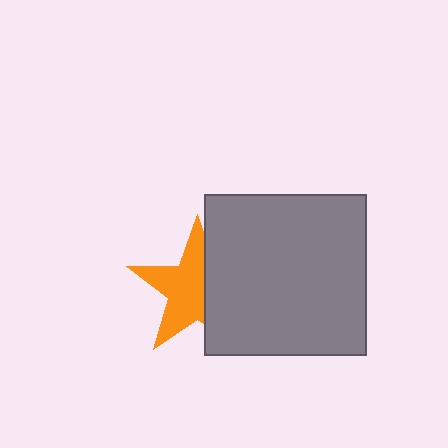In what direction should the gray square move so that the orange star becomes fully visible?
The gray square should move right. That is the shortest direction to clear the overlap and leave the orange star fully visible.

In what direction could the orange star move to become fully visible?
The orange star could move left. That would shift it out from behind the gray square entirely.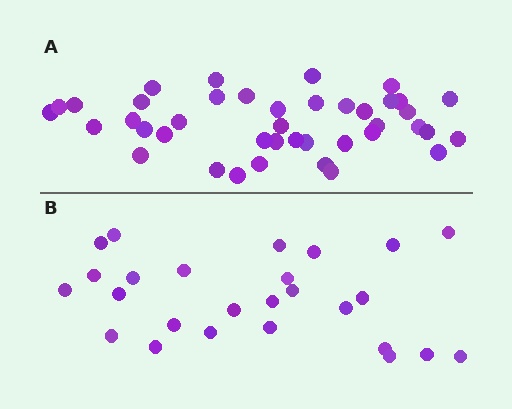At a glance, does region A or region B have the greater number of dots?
Region A (the top region) has more dots.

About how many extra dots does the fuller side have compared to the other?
Region A has approximately 15 more dots than region B.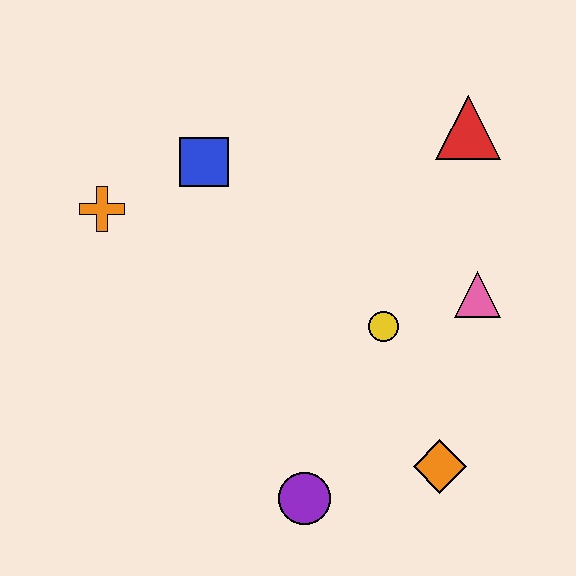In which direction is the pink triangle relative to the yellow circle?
The pink triangle is to the right of the yellow circle.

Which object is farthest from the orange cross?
The orange diamond is farthest from the orange cross.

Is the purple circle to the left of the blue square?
No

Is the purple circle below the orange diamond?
Yes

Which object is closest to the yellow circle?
The pink triangle is closest to the yellow circle.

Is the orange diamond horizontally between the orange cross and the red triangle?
Yes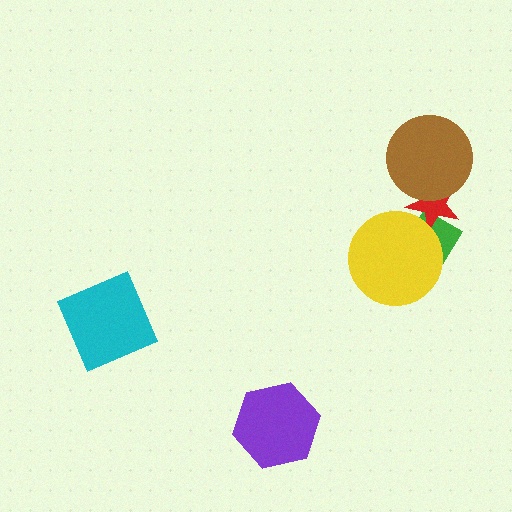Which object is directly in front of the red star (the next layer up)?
The yellow circle is directly in front of the red star.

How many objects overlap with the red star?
3 objects overlap with the red star.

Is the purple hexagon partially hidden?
No, no other shape covers it.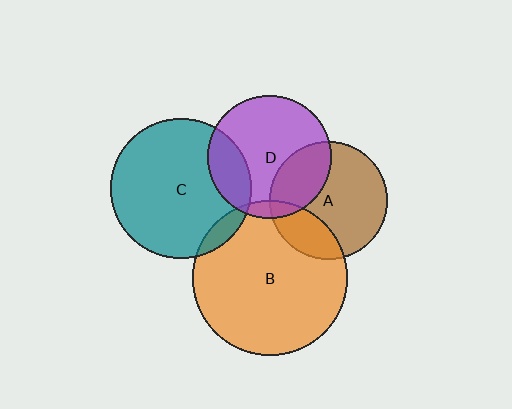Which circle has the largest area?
Circle B (orange).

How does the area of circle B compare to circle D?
Approximately 1.6 times.